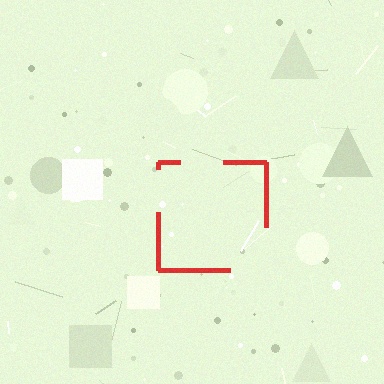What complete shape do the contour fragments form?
The contour fragments form a square.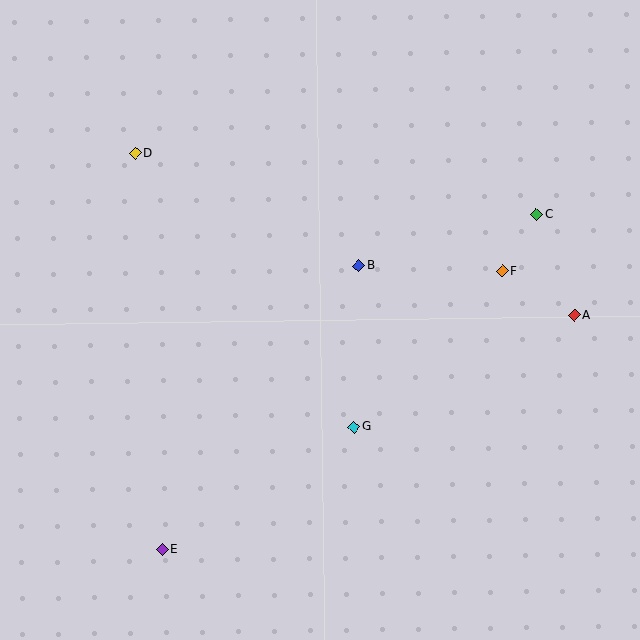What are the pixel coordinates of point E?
Point E is at (162, 549).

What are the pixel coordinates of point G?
Point G is at (354, 427).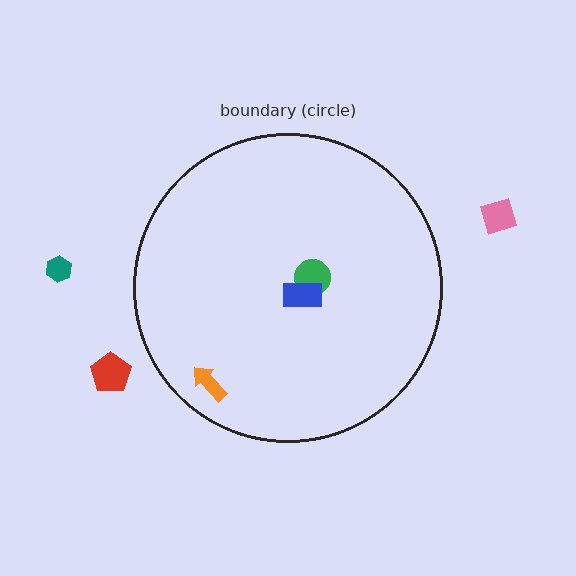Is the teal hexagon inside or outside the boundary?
Outside.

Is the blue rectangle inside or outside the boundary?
Inside.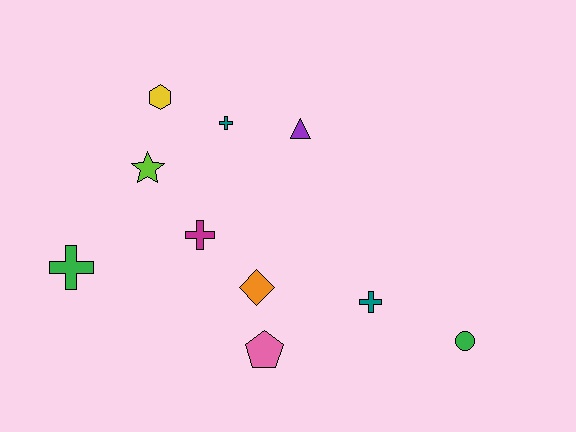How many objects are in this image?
There are 10 objects.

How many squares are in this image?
There are no squares.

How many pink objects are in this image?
There is 1 pink object.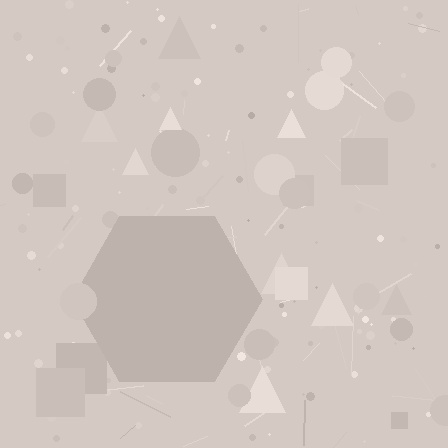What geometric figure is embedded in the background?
A hexagon is embedded in the background.